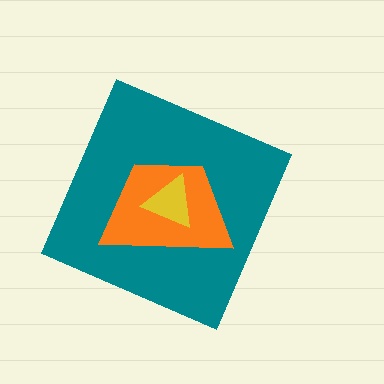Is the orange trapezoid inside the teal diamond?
Yes.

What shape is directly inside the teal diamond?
The orange trapezoid.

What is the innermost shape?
The yellow triangle.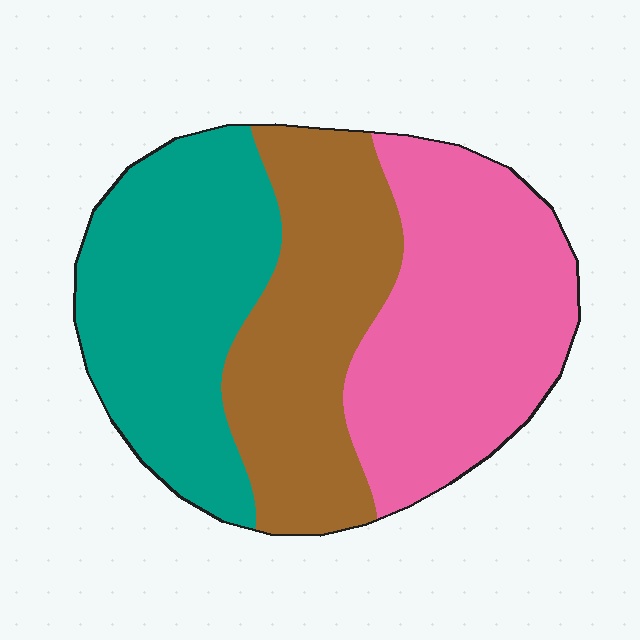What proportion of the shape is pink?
Pink takes up about three eighths (3/8) of the shape.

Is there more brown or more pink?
Pink.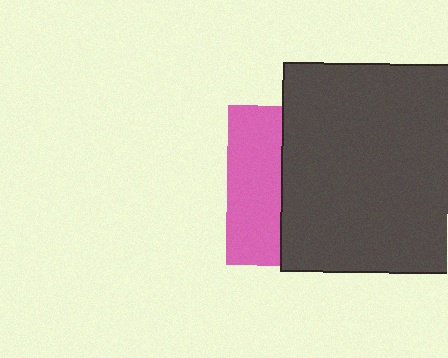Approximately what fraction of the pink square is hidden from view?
Roughly 66% of the pink square is hidden behind the dark gray square.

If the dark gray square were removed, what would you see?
You would see the complete pink square.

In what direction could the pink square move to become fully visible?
The pink square could move left. That would shift it out from behind the dark gray square entirely.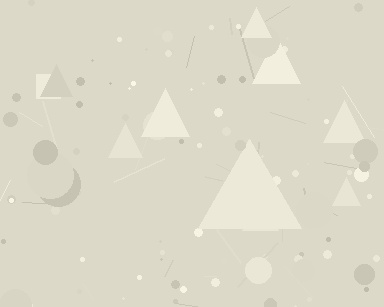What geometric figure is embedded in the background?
A triangle is embedded in the background.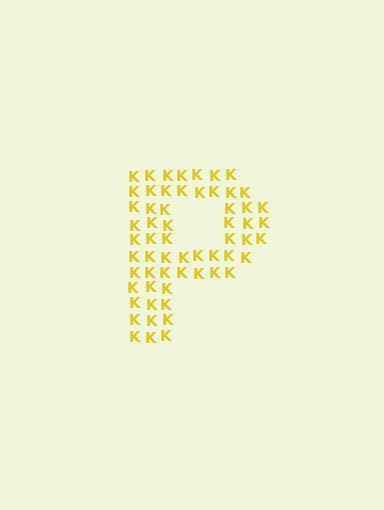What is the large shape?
The large shape is the letter P.